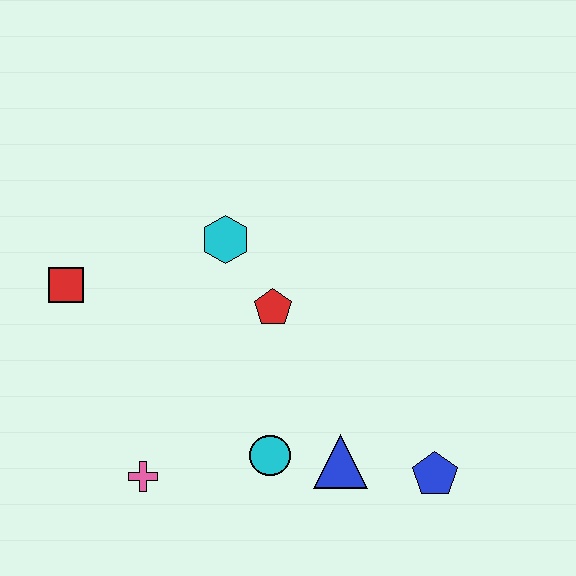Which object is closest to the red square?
The cyan hexagon is closest to the red square.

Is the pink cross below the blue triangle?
Yes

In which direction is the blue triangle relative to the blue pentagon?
The blue triangle is to the left of the blue pentagon.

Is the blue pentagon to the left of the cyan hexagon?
No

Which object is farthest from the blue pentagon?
The red square is farthest from the blue pentagon.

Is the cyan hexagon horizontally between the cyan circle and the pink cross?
Yes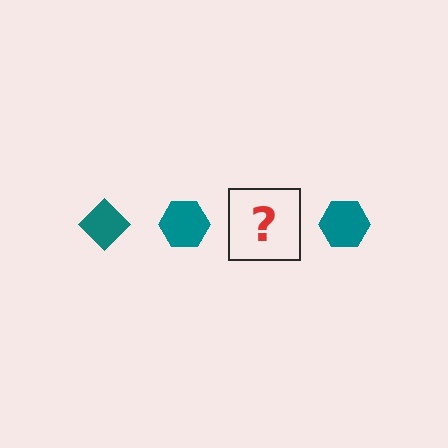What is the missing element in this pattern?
The missing element is a teal diamond.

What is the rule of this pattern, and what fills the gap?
The rule is that the pattern cycles through diamond, hexagon shapes in teal. The gap should be filled with a teal diamond.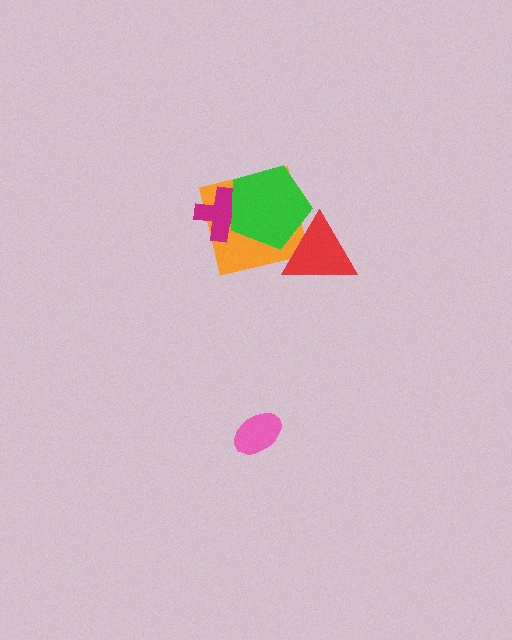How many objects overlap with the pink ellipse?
0 objects overlap with the pink ellipse.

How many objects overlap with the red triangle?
2 objects overlap with the red triangle.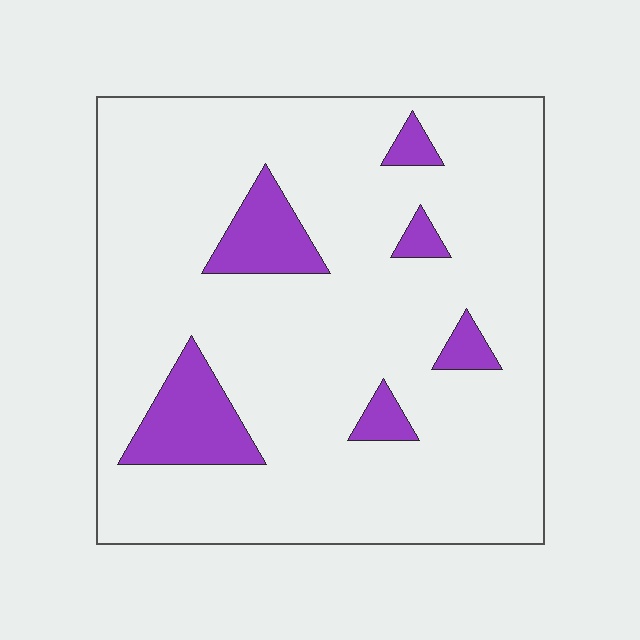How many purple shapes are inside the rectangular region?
6.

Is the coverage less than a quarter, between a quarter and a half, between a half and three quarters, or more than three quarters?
Less than a quarter.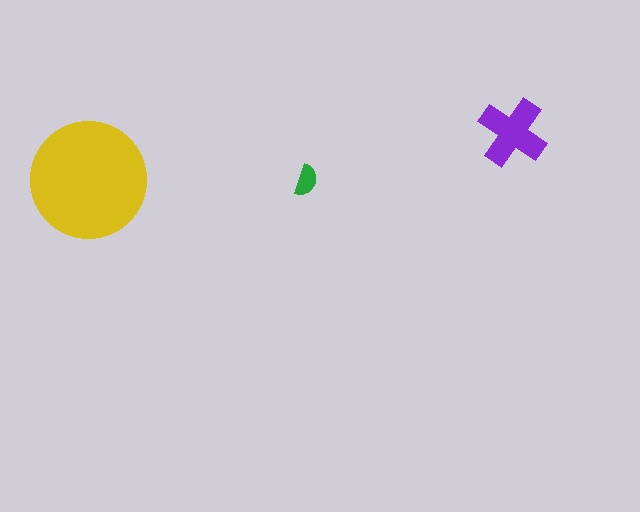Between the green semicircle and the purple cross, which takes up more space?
The purple cross.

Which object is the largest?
The yellow circle.